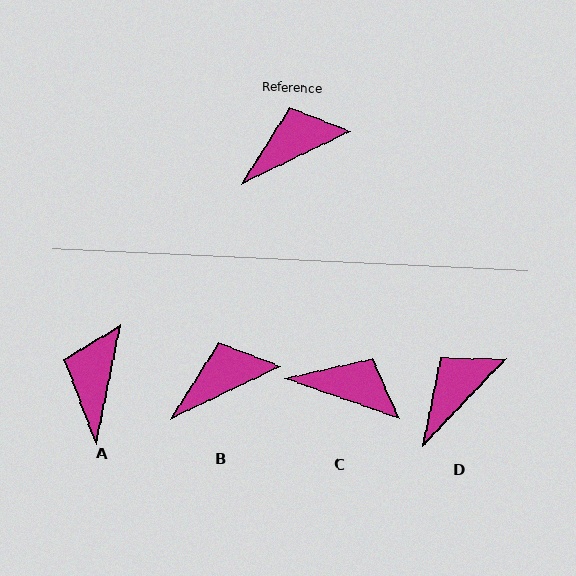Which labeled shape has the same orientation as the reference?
B.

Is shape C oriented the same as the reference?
No, it is off by about 45 degrees.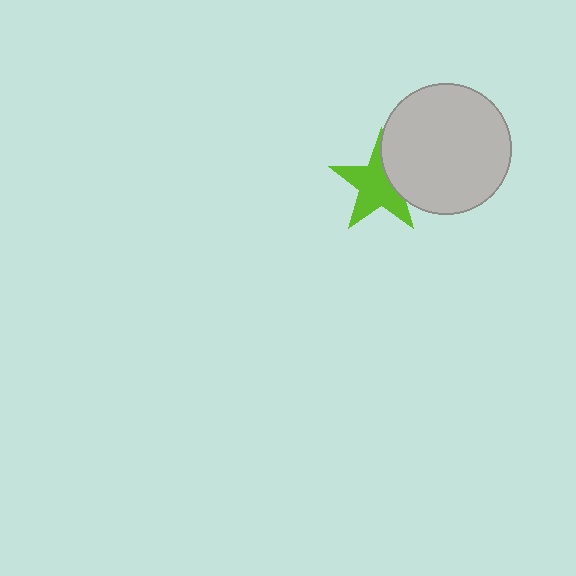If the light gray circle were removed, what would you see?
You would see the complete lime star.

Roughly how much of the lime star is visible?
Most of it is visible (roughly 70%).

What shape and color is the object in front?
The object in front is a light gray circle.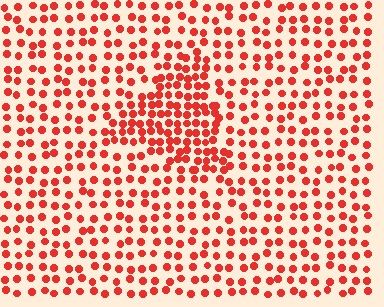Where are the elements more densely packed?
The elements are more densely packed inside the triangle boundary.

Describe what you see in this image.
The image contains small red elements arranged at two different densities. A triangle-shaped region is visible where the elements are more densely packed than the surrounding area.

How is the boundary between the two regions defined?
The boundary is defined by a change in element density (approximately 1.9x ratio). All elements are the same color, size, and shape.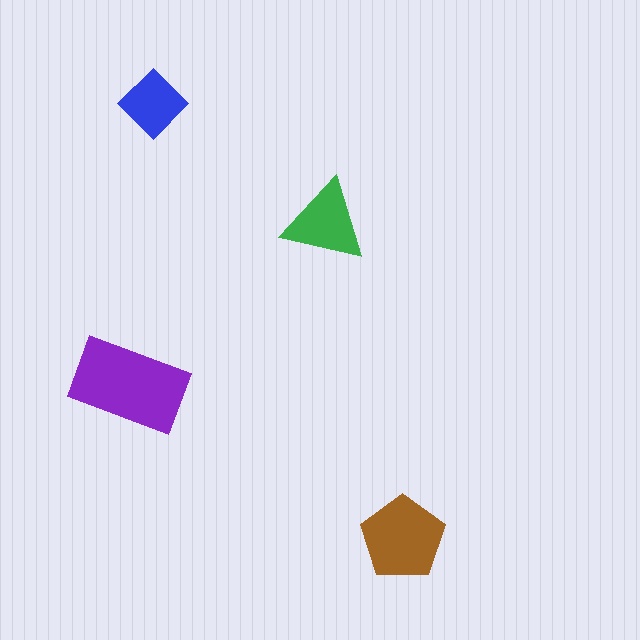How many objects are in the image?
There are 4 objects in the image.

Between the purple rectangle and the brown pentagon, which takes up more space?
The purple rectangle.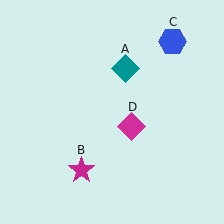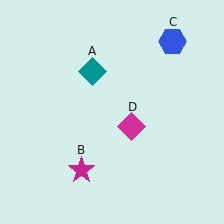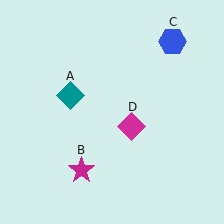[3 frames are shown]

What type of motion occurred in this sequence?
The teal diamond (object A) rotated counterclockwise around the center of the scene.